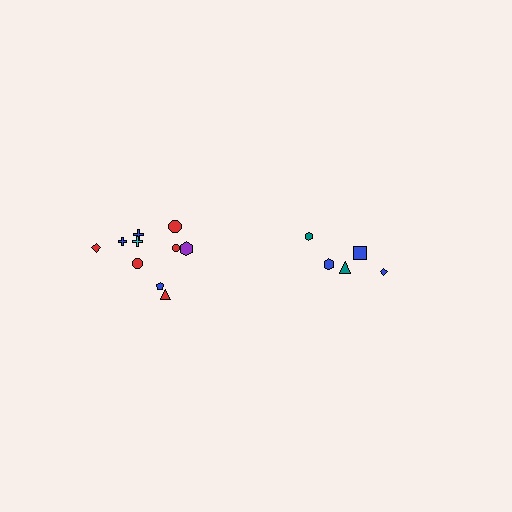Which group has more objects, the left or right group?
The left group.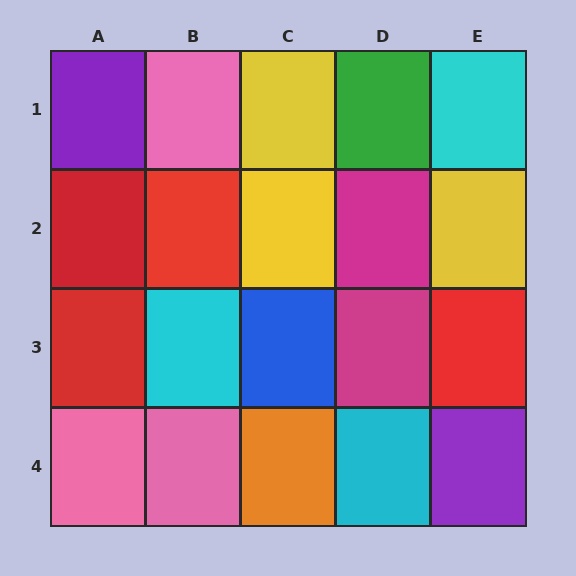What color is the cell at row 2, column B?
Red.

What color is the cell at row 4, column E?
Purple.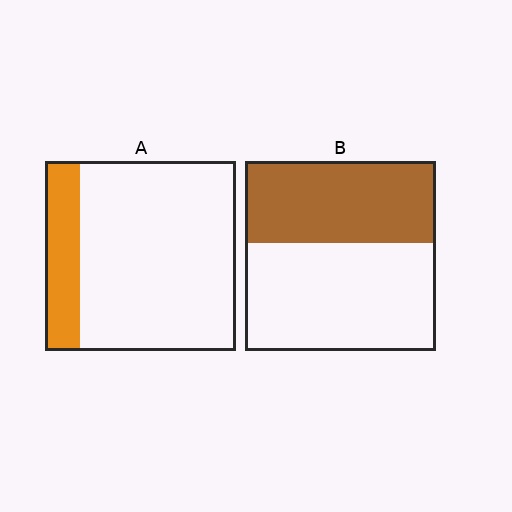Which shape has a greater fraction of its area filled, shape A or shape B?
Shape B.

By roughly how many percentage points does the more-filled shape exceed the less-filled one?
By roughly 25 percentage points (B over A).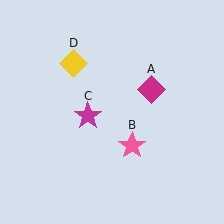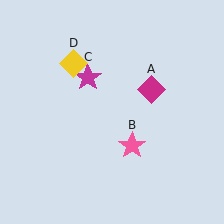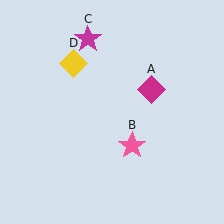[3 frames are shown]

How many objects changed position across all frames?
1 object changed position: magenta star (object C).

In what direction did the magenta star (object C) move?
The magenta star (object C) moved up.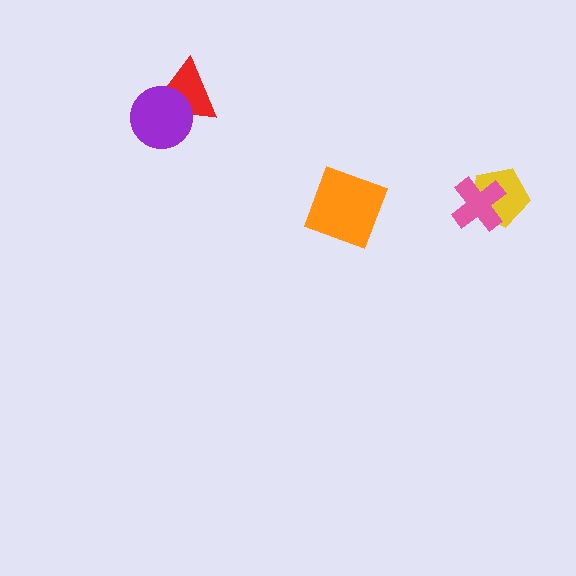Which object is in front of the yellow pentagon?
The pink cross is in front of the yellow pentagon.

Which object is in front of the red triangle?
The purple circle is in front of the red triangle.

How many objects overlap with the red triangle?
1 object overlaps with the red triangle.